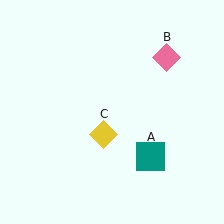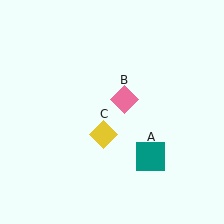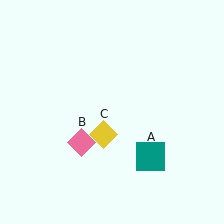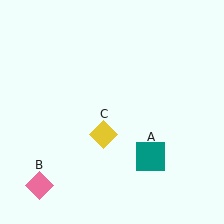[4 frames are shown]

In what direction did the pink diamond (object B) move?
The pink diamond (object B) moved down and to the left.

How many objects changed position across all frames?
1 object changed position: pink diamond (object B).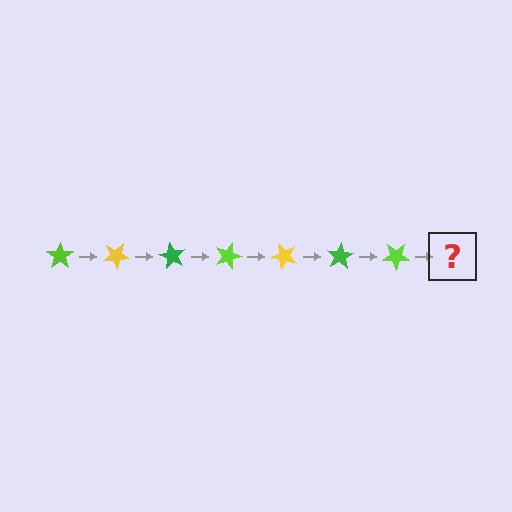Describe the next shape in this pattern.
It should be a yellow star, rotated 210 degrees from the start.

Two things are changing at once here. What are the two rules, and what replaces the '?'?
The two rules are that it rotates 30 degrees each step and the color cycles through lime, yellow, and green. The '?' should be a yellow star, rotated 210 degrees from the start.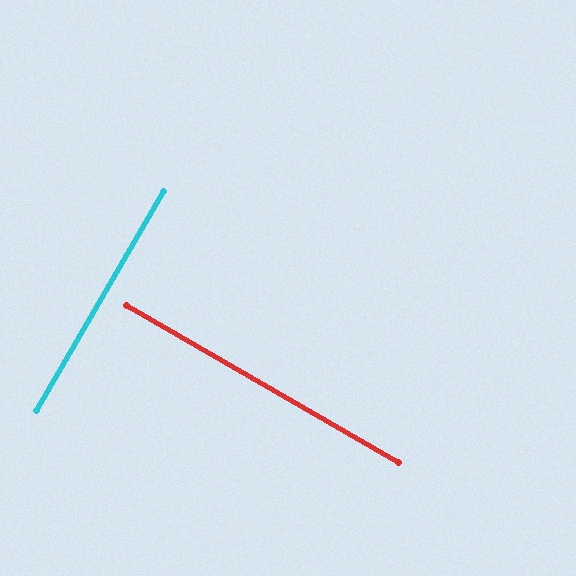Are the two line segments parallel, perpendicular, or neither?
Perpendicular — they meet at approximately 90°.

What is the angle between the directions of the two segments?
Approximately 90 degrees.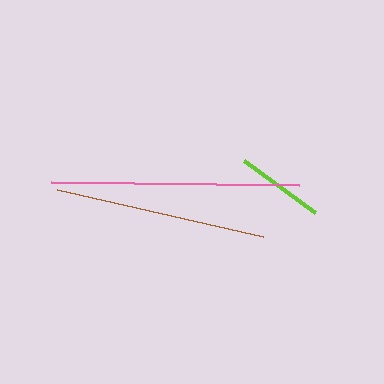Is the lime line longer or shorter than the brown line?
The brown line is longer than the lime line.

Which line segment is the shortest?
The lime line is the shortest at approximately 88 pixels.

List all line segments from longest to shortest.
From longest to shortest: pink, brown, lime.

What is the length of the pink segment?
The pink segment is approximately 248 pixels long.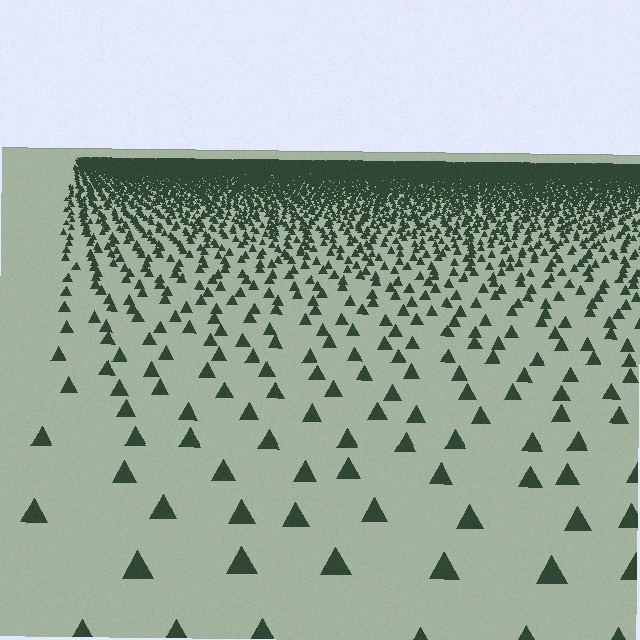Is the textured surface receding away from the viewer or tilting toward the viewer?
The surface is receding away from the viewer. Texture elements get smaller and denser toward the top.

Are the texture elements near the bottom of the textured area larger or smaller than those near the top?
Larger. Near the bottom, elements are closer to the viewer and appear at a bigger on-screen size.